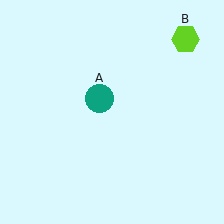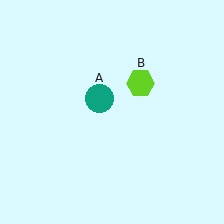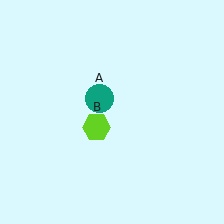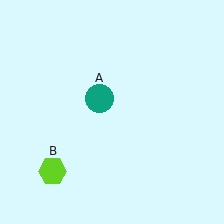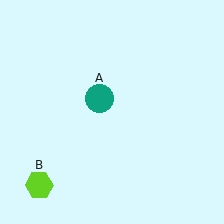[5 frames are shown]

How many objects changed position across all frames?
1 object changed position: lime hexagon (object B).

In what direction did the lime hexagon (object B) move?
The lime hexagon (object B) moved down and to the left.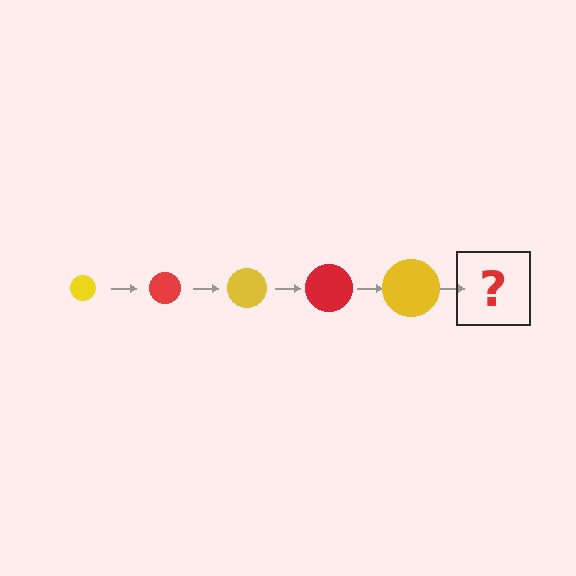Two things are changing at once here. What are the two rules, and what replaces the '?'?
The two rules are that the circle grows larger each step and the color cycles through yellow and red. The '?' should be a red circle, larger than the previous one.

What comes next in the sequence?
The next element should be a red circle, larger than the previous one.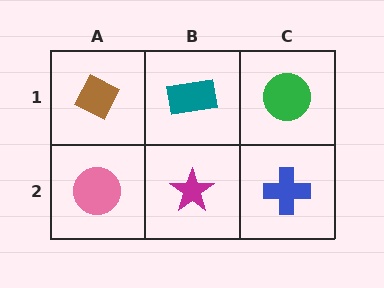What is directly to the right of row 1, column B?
A green circle.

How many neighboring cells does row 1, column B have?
3.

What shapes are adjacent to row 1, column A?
A pink circle (row 2, column A), a teal rectangle (row 1, column B).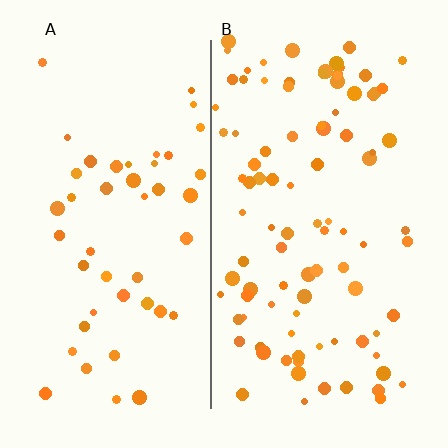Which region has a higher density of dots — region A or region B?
B (the right).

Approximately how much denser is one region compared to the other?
Approximately 2.1× — region B over region A.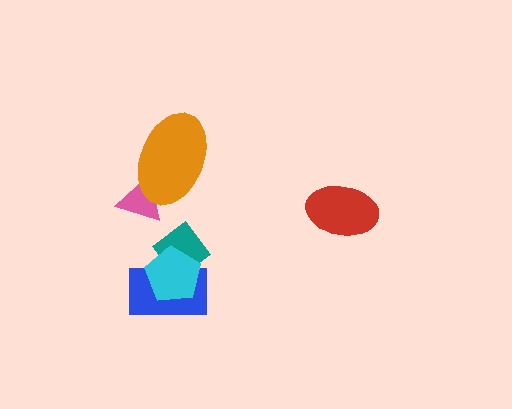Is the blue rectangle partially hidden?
Yes, it is partially covered by another shape.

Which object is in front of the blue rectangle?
The cyan pentagon is in front of the blue rectangle.